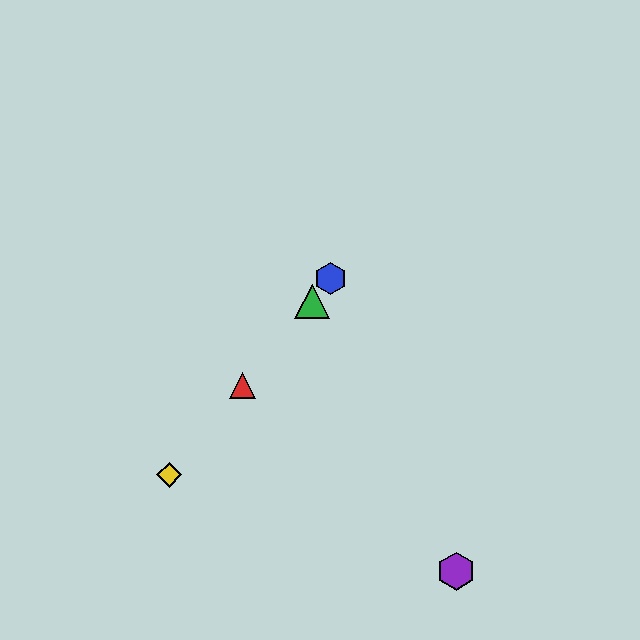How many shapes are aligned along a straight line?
4 shapes (the red triangle, the blue hexagon, the green triangle, the yellow diamond) are aligned along a straight line.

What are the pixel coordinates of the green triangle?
The green triangle is at (312, 301).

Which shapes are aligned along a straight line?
The red triangle, the blue hexagon, the green triangle, the yellow diamond are aligned along a straight line.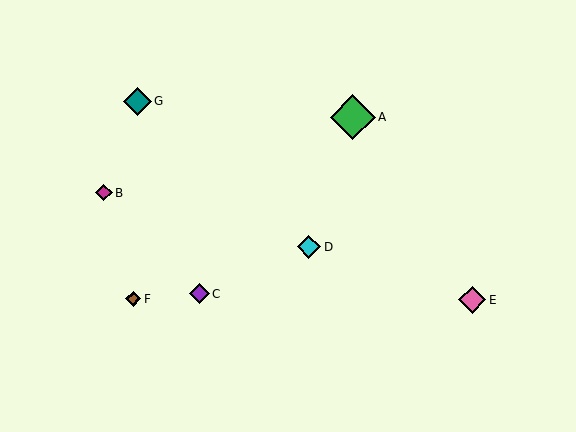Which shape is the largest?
The green diamond (labeled A) is the largest.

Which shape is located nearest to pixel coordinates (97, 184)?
The magenta diamond (labeled B) at (104, 193) is nearest to that location.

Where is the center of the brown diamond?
The center of the brown diamond is at (133, 299).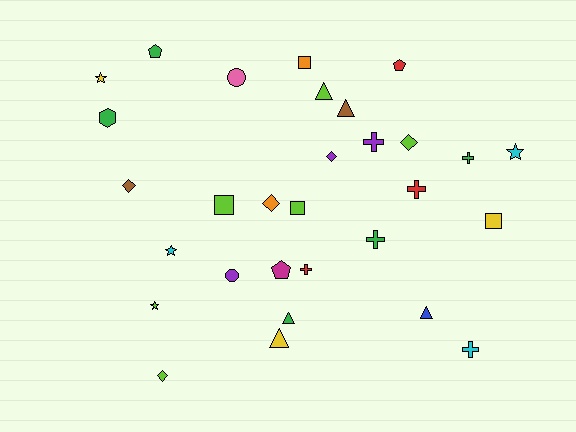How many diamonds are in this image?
There are 5 diamonds.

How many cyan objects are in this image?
There are 3 cyan objects.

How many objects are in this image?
There are 30 objects.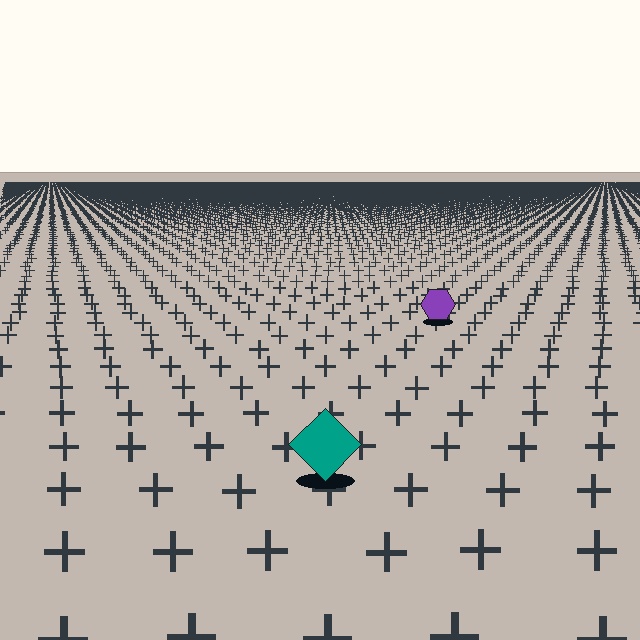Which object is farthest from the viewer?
The purple hexagon is farthest from the viewer. It appears smaller and the ground texture around it is denser.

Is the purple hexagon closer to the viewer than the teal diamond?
No. The teal diamond is closer — you can tell from the texture gradient: the ground texture is coarser near it.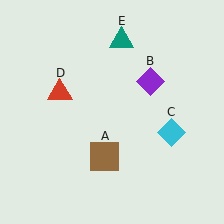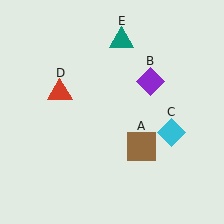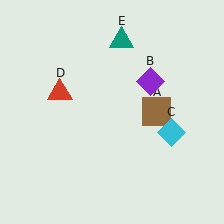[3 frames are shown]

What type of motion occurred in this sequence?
The brown square (object A) rotated counterclockwise around the center of the scene.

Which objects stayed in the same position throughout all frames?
Purple diamond (object B) and cyan diamond (object C) and red triangle (object D) and teal triangle (object E) remained stationary.